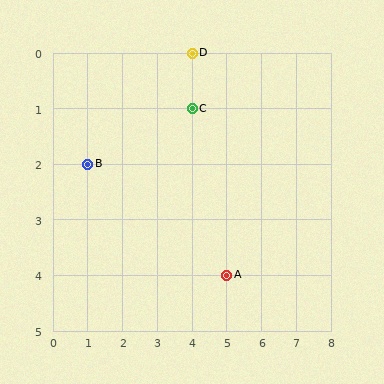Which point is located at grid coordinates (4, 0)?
Point D is at (4, 0).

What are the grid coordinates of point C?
Point C is at grid coordinates (4, 1).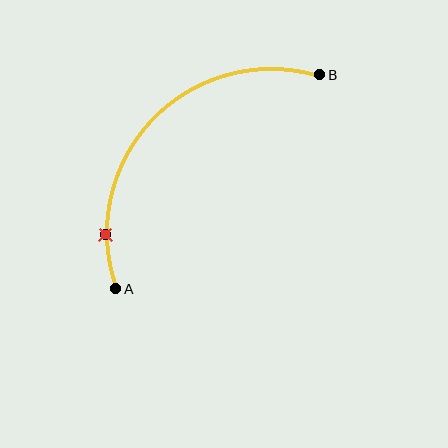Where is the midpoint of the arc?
The arc midpoint is the point on the curve farthest from the straight line joining A and B. It sits above and to the left of that line.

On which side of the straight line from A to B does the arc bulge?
The arc bulges above and to the left of the straight line connecting A and B.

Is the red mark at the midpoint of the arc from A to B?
No. The red mark lies on the arc but is closer to endpoint A. The arc midpoint would be at the point on the curve equidistant along the arc from both A and B.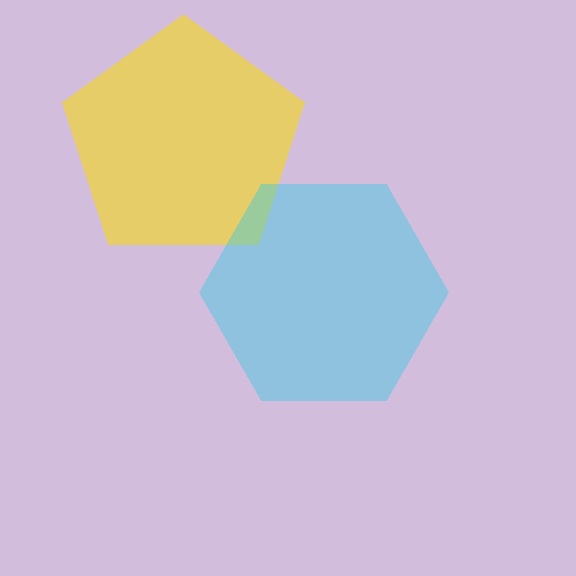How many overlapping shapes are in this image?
There are 2 overlapping shapes in the image.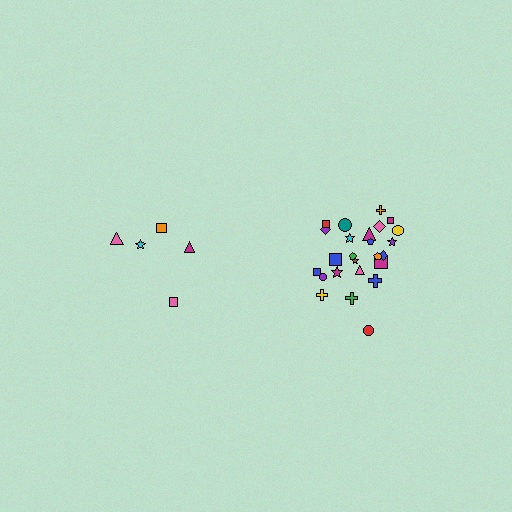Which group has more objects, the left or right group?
The right group.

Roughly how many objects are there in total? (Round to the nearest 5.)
Roughly 30 objects in total.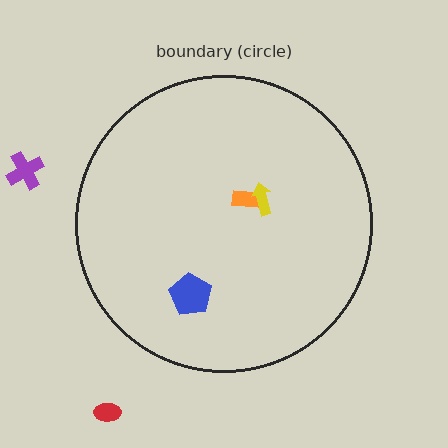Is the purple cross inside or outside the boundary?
Outside.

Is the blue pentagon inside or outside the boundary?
Inside.